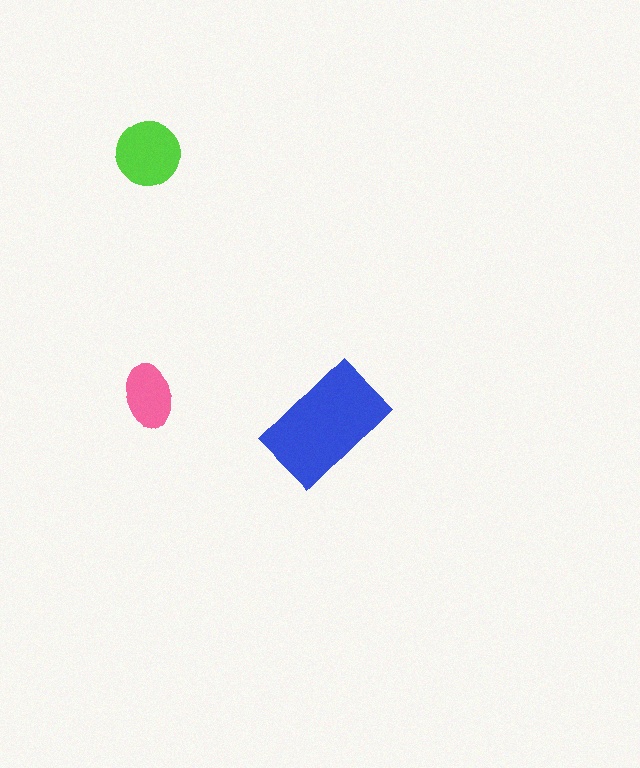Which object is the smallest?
The pink ellipse.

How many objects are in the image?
There are 3 objects in the image.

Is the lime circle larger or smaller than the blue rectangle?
Smaller.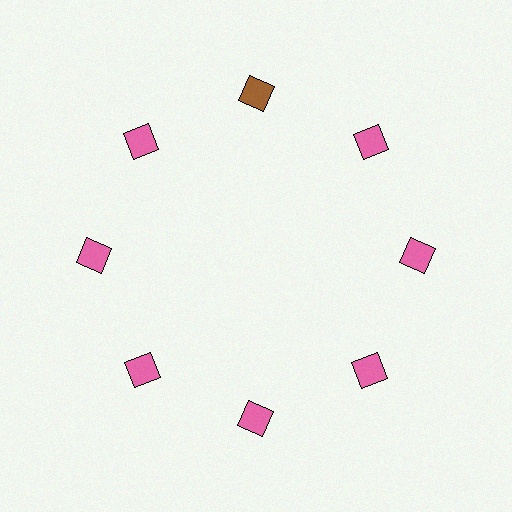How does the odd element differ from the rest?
It has a different color: brown instead of pink.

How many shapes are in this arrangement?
There are 8 shapes arranged in a ring pattern.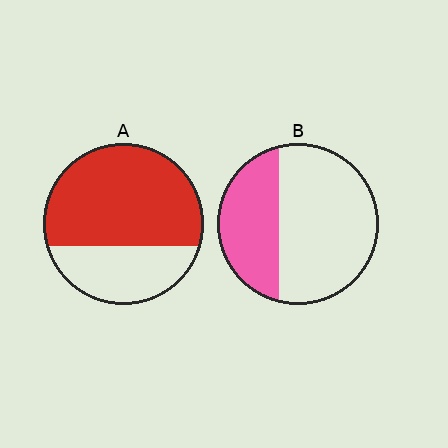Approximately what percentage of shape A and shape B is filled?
A is approximately 65% and B is approximately 35%.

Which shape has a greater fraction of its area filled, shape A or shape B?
Shape A.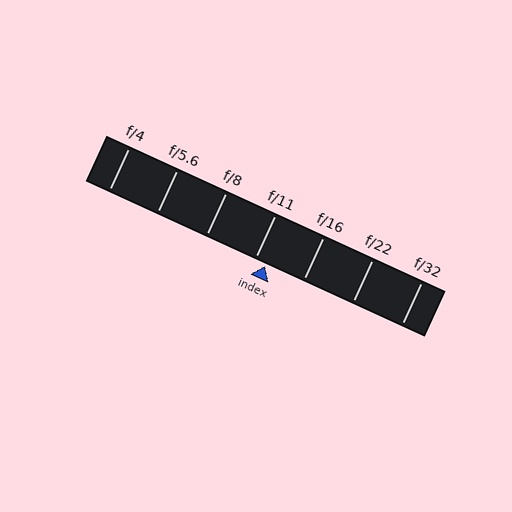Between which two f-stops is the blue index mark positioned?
The index mark is between f/11 and f/16.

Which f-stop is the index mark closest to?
The index mark is closest to f/11.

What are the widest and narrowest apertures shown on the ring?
The widest aperture shown is f/4 and the narrowest is f/32.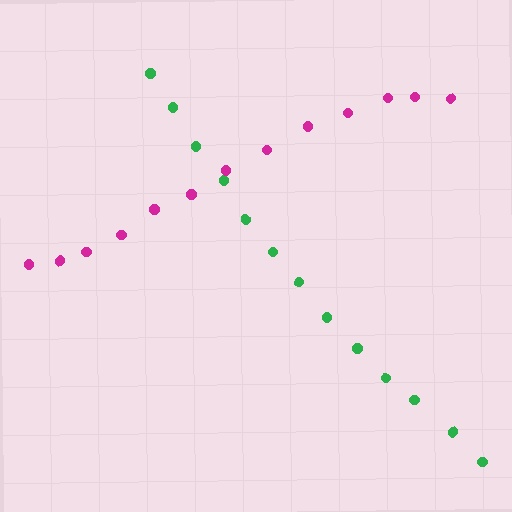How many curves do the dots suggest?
There are 2 distinct paths.